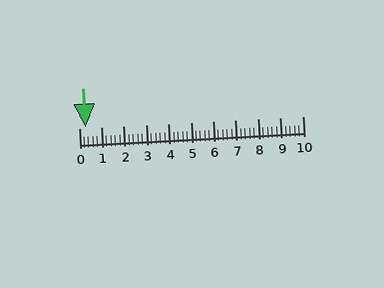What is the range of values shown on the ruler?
The ruler shows values from 0 to 10.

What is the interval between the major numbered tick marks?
The major tick marks are spaced 1 units apart.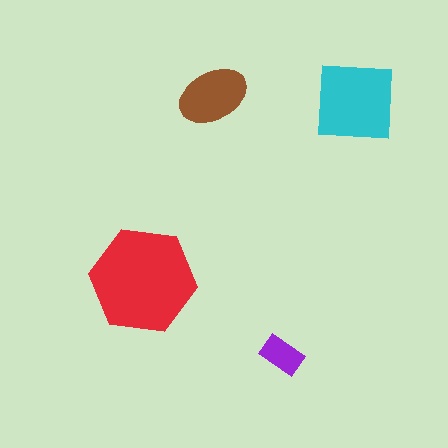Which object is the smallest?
The purple rectangle.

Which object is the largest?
The red hexagon.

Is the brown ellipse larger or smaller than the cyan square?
Smaller.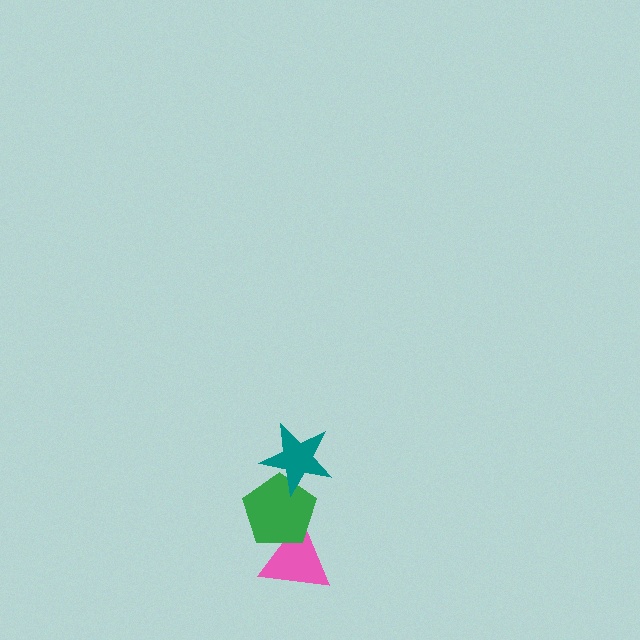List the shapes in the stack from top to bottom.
From top to bottom: the teal star, the green pentagon, the pink triangle.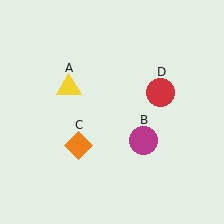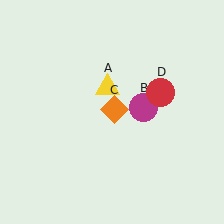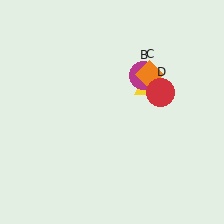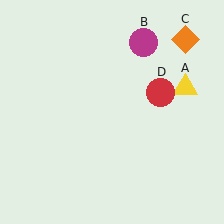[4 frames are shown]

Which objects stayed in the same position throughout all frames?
Red circle (object D) remained stationary.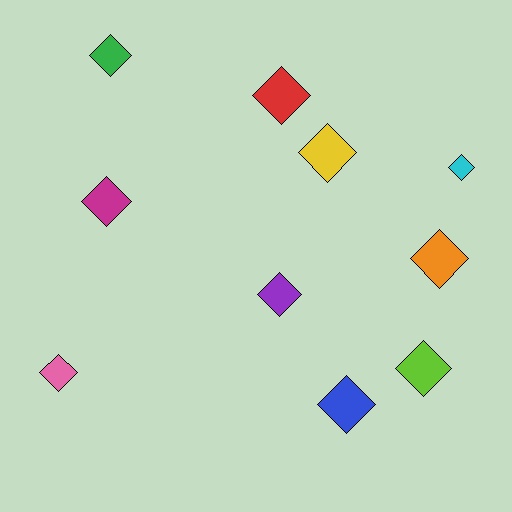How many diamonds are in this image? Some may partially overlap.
There are 10 diamonds.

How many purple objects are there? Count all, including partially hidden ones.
There is 1 purple object.